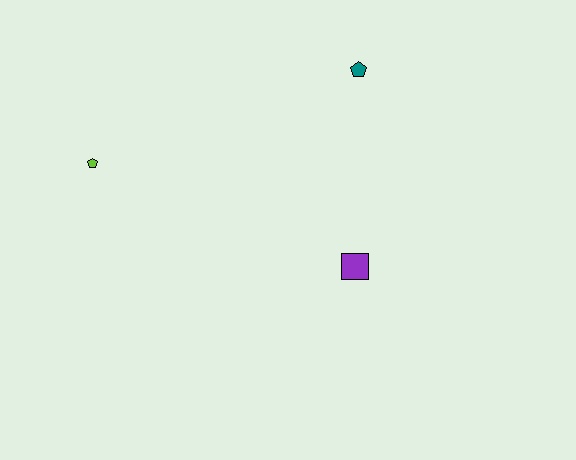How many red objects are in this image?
There are no red objects.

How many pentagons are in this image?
There are 2 pentagons.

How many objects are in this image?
There are 3 objects.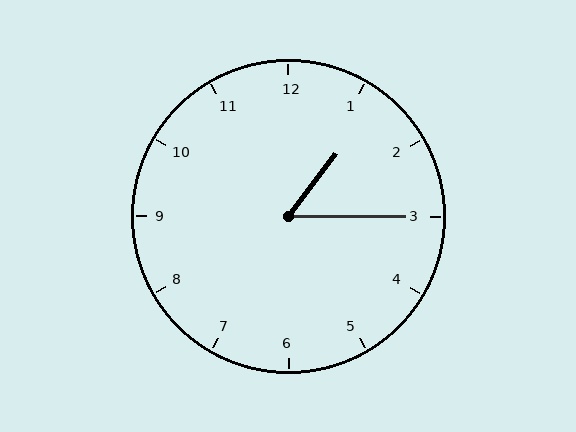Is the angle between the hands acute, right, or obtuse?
It is acute.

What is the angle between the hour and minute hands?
Approximately 52 degrees.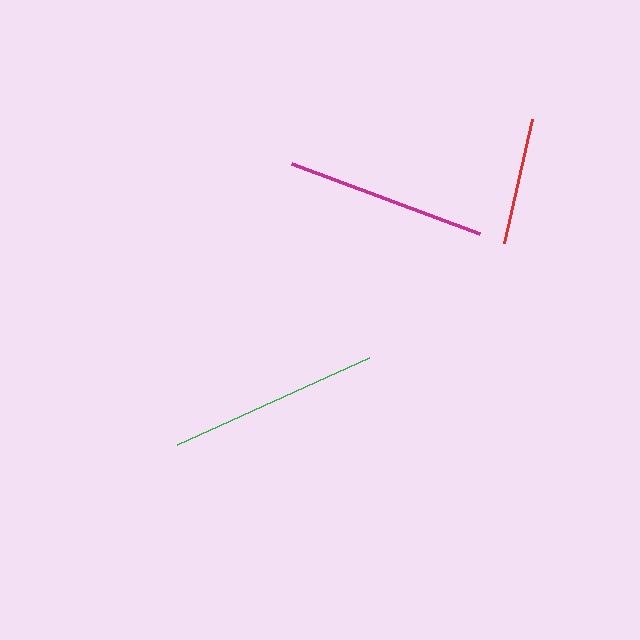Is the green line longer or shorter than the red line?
The green line is longer than the red line.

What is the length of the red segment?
The red segment is approximately 127 pixels long.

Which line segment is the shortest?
The red line is the shortest at approximately 127 pixels.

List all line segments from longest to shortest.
From longest to shortest: green, magenta, red.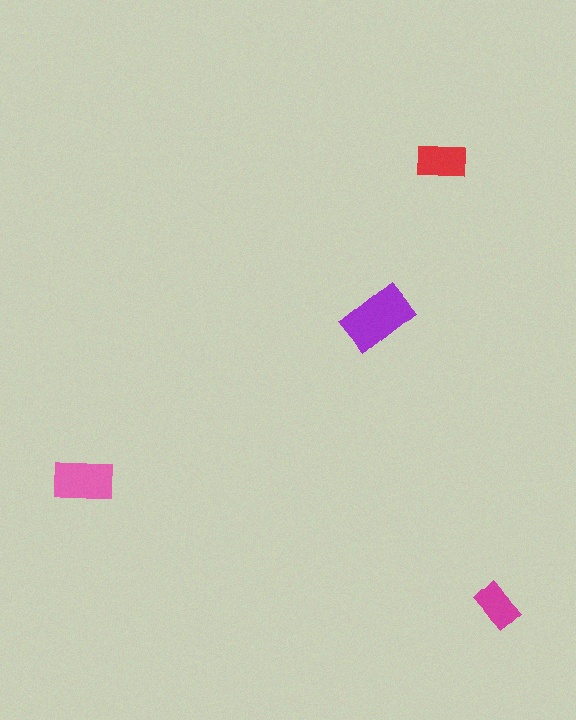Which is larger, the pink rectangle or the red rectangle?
The pink one.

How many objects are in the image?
There are 4 objects in the image.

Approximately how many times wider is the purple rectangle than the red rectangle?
About 1.5 times wider.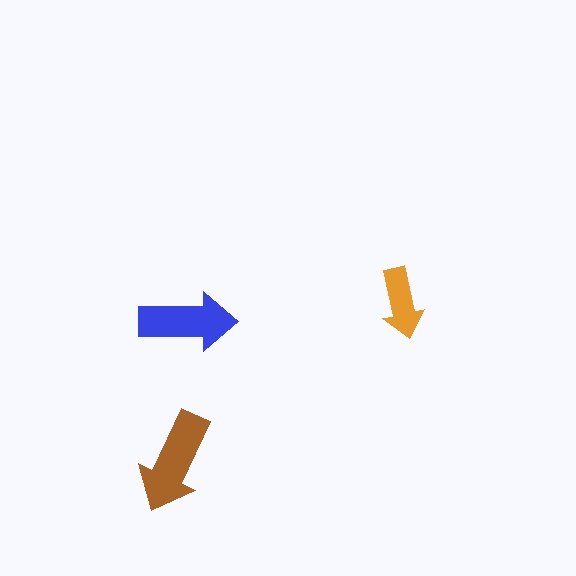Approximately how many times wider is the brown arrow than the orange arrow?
About 1.5 times wider.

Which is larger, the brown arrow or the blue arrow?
The brown one.